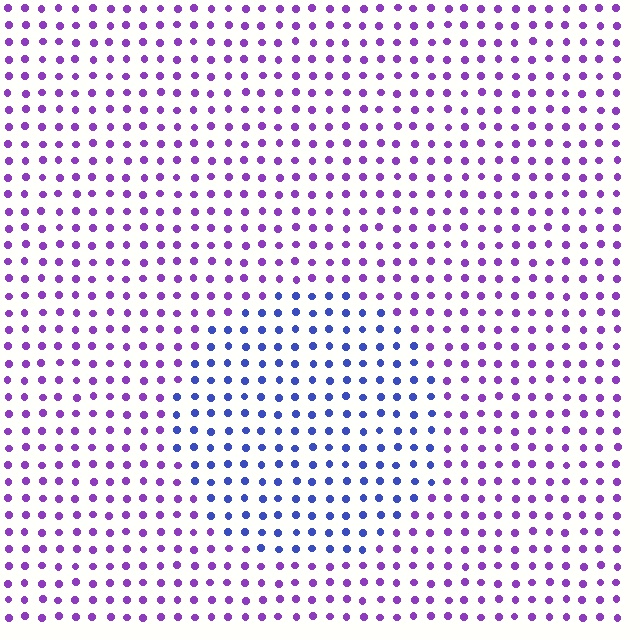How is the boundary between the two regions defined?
The boundary is defined purely by a slight shift in hue (about 46 degrees). Spacing, size, and orientation are identical on both sides.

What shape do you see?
I see a circle.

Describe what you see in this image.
The image is filled with small purple elements in a uniform arrangement. A circle-shaped region is visible where the elements are tinted to a slightly different hue, forming a subtle color boundary.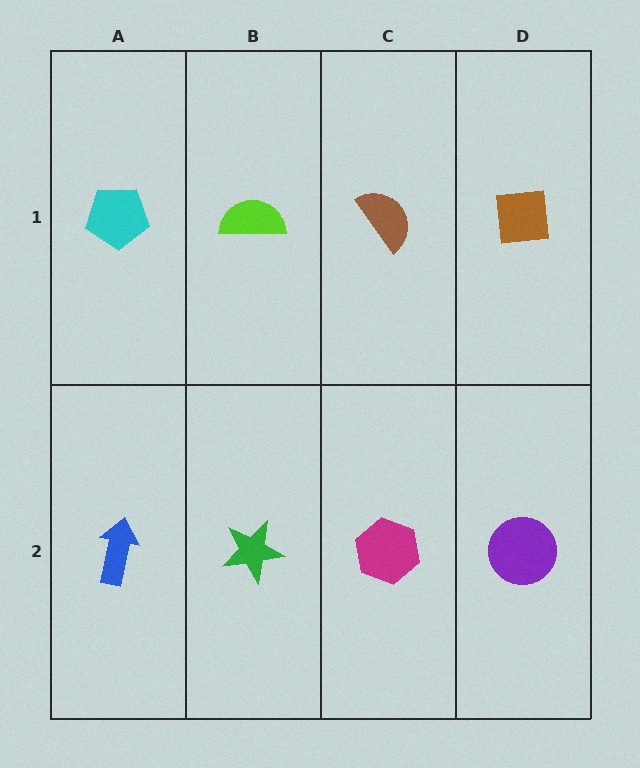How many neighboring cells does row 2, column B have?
3.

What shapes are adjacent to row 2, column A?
A cyan pentagon (row 1, column A), a green star (row 2, column B).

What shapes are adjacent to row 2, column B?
A lime semicircle (row 1, column B), a blue arrow (row 2, column A), a magenta hexagon (row 2, column C).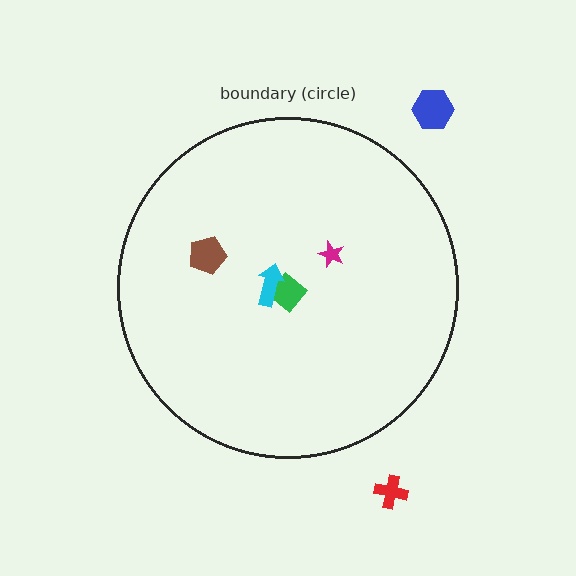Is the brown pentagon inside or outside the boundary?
Inside.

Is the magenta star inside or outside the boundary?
Inside.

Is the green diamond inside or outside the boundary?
Inside.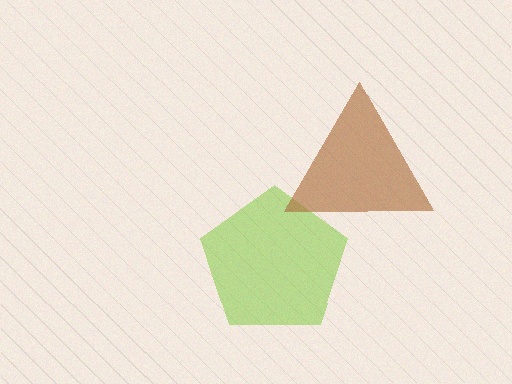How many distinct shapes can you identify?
There are 2 distinct shapes: a lime pentagon, a brown triangle.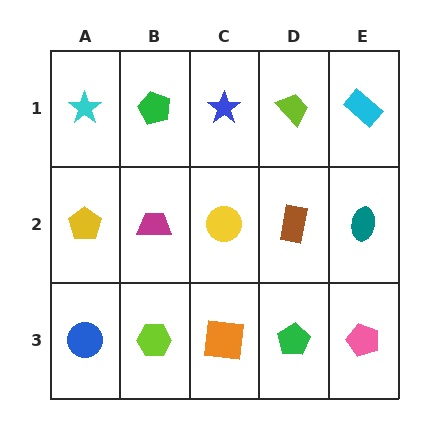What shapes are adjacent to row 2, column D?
A lime trapezoid (row 1, column D), a green pentagon (row 3, column D), a yellow circle (row 2, column C), a teal ellipse (row 2, column E).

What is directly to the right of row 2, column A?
A magenta trapezoid.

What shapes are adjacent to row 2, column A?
A cyan star (row 1, column A), a blue circle (row 3, column A), a magenta trapezoid (row 2, column B).